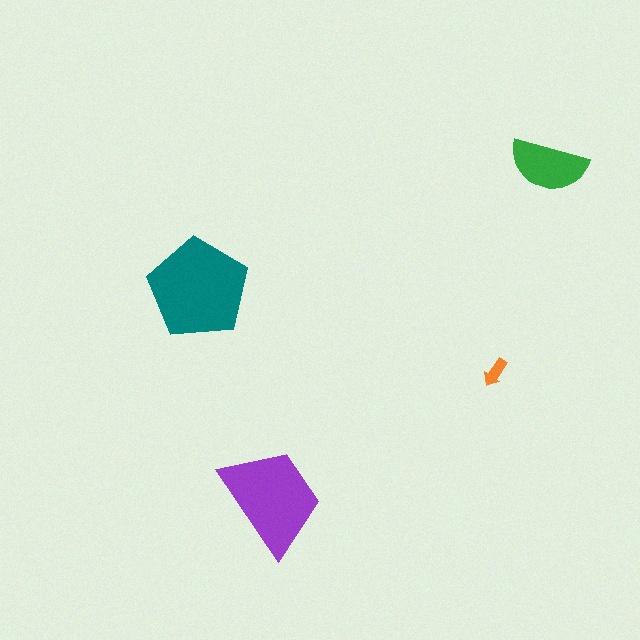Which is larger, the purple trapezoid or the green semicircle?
The purple trapezoid.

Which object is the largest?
The teal pentagon.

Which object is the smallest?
The orange arrow.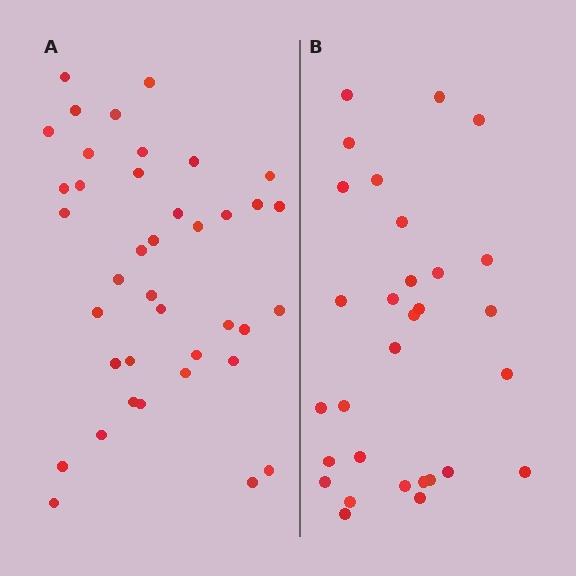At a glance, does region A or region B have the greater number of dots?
Region A (the left region) has more dots.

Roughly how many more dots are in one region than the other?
Region A has roughly 8 or so more dots than region B.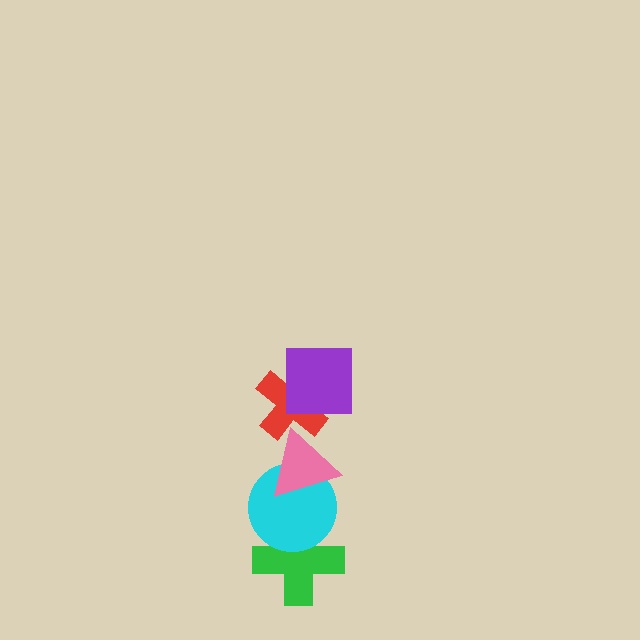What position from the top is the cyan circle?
The cyan circle is 4th from the top.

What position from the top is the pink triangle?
The pink triangle is 3rd from the top.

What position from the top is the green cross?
The green cross is 5th from the top.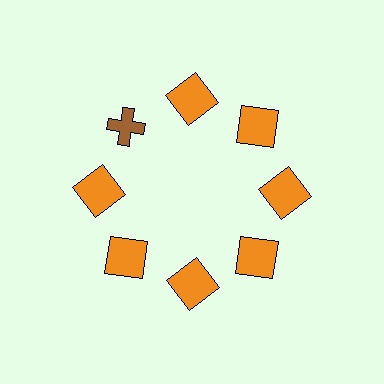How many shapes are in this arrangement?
There are 8 shapes arranged in a ring pattern.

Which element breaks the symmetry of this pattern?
The brown cross at roughly the 10 o'clock position breaks the symmetry. All other shapes are orange squares.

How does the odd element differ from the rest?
It differs in both color (brown instead of orange) and shape (cross instead of square).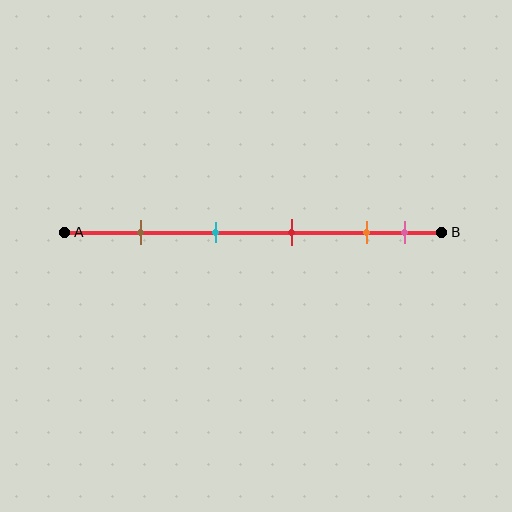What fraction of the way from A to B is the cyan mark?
The cyan mark is approximately 40% (0.4) of the way from A to B.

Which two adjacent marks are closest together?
The orange and pink marks are the closest adjacent pair.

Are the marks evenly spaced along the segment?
No, the marks are not evenly spaced.